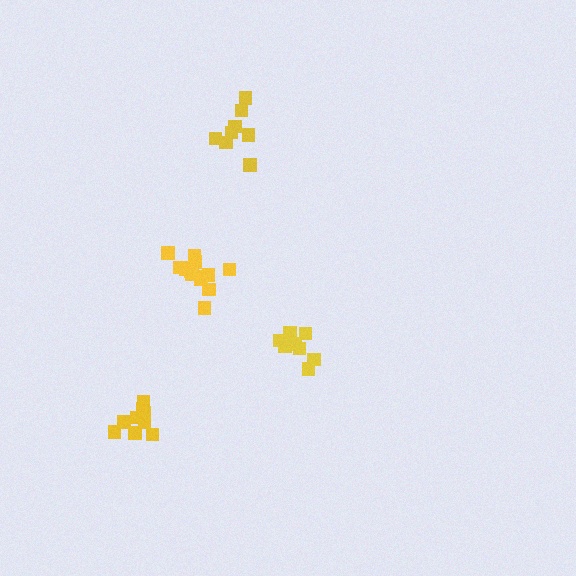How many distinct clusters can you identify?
There are 4 distinct clusters.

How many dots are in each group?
Group 1: 8 dots, Group 2: 14 dots, Group 3: 9 dots, Group 4: 8 dots (39 total).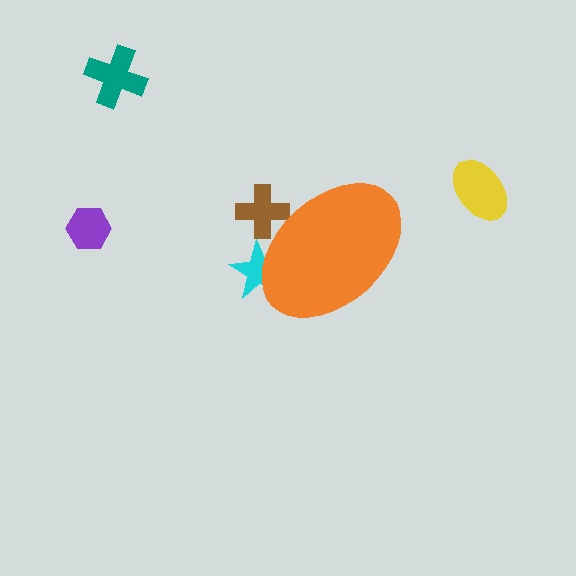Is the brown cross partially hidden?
Yes, the brown cross is partially hidden behind the orange ellipse.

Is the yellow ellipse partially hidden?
No, the yellow ellipse is fully visible.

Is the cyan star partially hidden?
Yes, the cyan star is partially hidden behind the orange ellipse.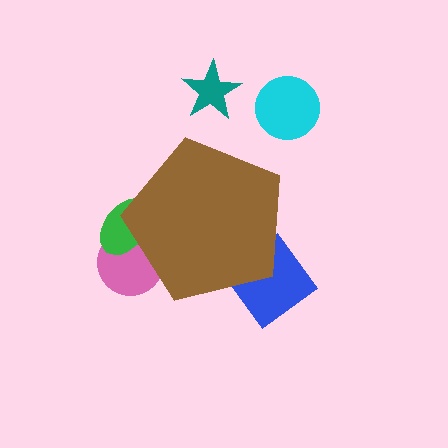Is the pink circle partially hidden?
Yes, the pink circle is partially hidden behind the brown pentagon.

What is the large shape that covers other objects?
A brown pentagon.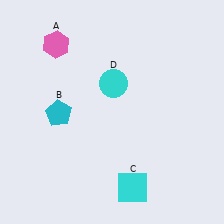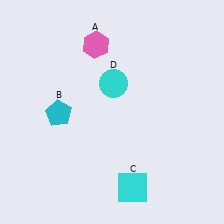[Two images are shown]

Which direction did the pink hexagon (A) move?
The pink hexagon (A) moved right.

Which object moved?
The pink hexagon (A) moved right.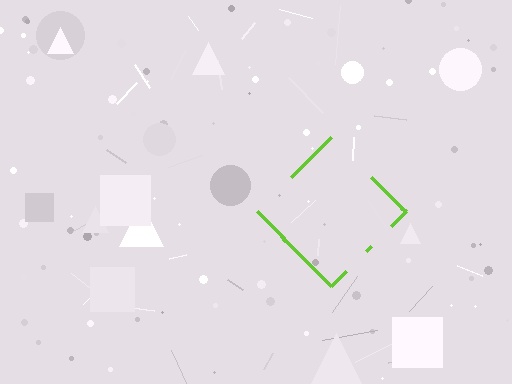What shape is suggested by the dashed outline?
The dashed outline suggests a diamond.